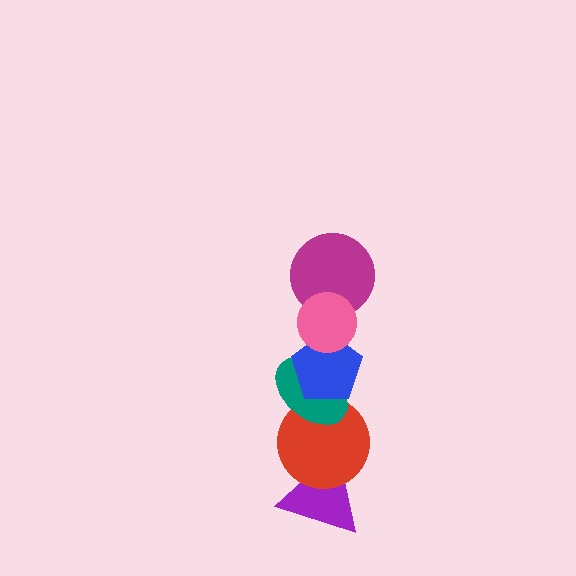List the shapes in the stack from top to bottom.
From top to bottom: the pink circle, the magenta circle, the blue pentagon, the teal ellipse, the red circle, the purple triangle.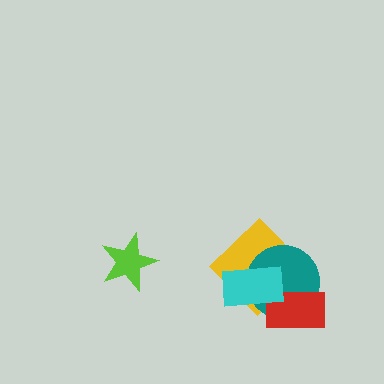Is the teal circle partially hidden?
Yes, it is partially covered by another shape.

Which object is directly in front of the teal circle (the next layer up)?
The red rectangle is directly in front of the teal circle.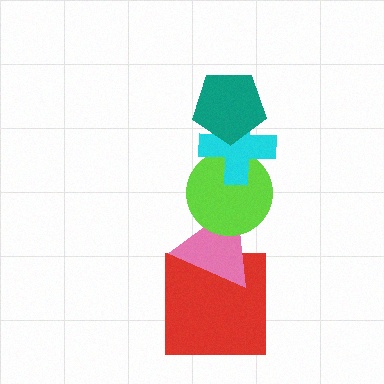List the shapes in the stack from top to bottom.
From top to bottom: the teal pentagon, the cyan cross, the lime circle, the pink triangle, the red square.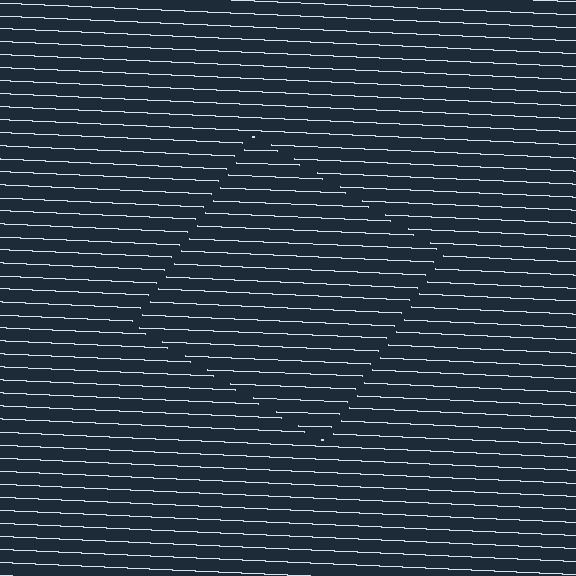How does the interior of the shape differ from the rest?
The interior of the shape contains the same grating, shifted by half a period — the contour is defined by the phase discontinuity where line-ends from the inner and outer gratings abut.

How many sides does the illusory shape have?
4 sides — the line-ends trace a square.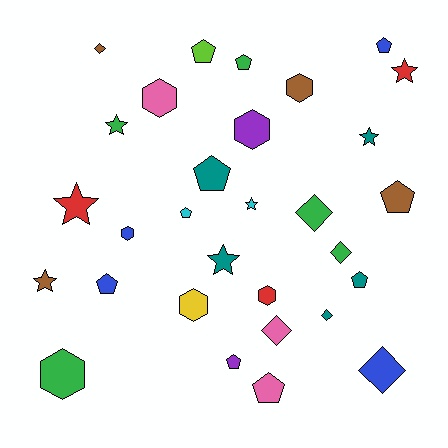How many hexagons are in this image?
There are 7 hexagons.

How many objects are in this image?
There are 30 objects.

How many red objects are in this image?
There are 3 red objects.